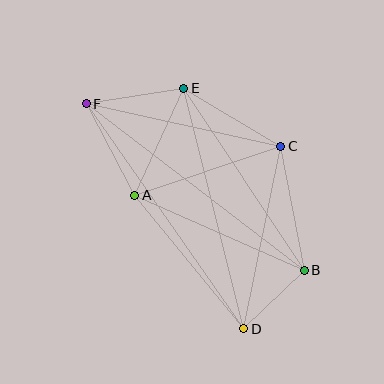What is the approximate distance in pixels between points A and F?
The distance between A and F is approximately 103 pixels.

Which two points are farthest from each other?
Points D and F are farthest from each other.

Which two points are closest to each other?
Points B and D are closest to each other.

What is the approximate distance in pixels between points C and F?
The distance between C and F is approximately 199 pixels.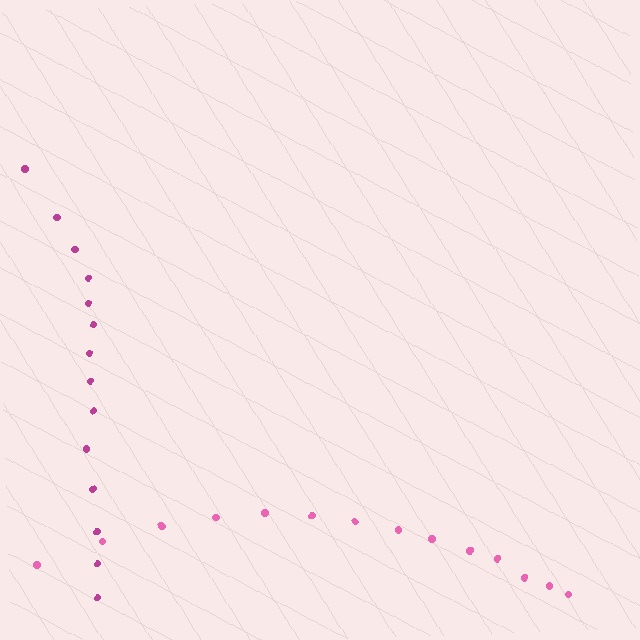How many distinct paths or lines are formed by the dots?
There are 2 distinct paths.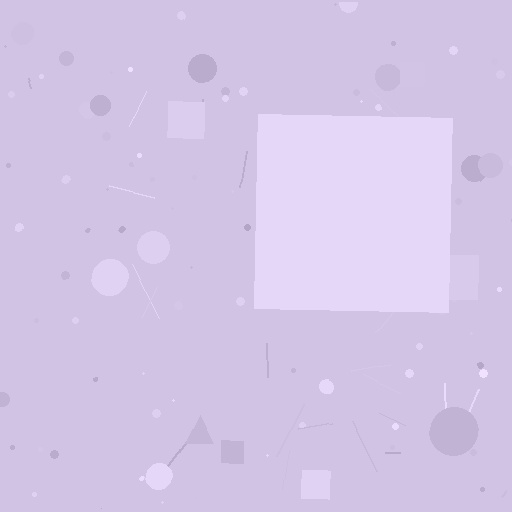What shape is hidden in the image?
A square is hidden in the image.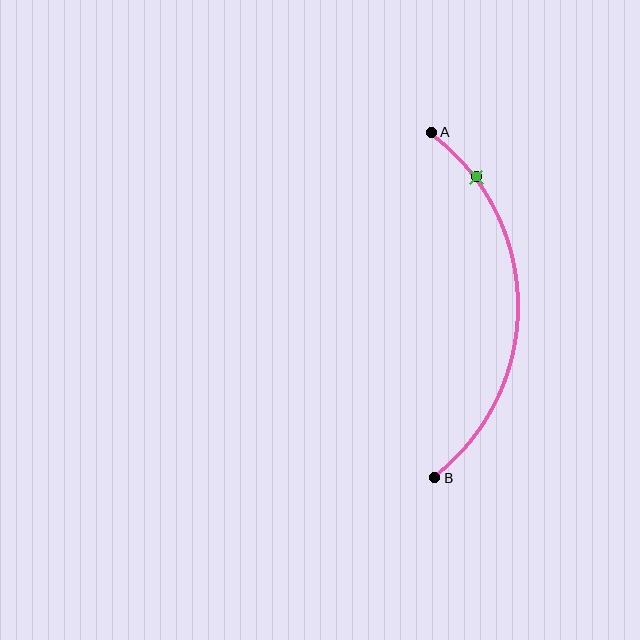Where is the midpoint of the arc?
The arc midpoint is the point on the curve farthest from the straight line joining A and B. It sits to the right of that line.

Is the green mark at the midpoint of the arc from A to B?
No. The green mark lies on the arc but is closer to endpoint A. The arc midpoint would be at the point on the curve equidistant along the arc from both A and B.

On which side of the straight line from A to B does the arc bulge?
The arc bulges to the right of the straight line connecting A and B.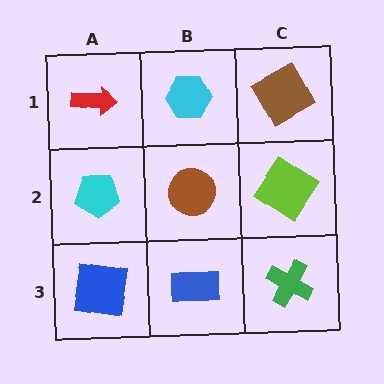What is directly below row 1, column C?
A lime diamond.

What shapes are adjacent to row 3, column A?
A cyan pentagon (row 2, column A), a blue rectangle (row 3, column B).